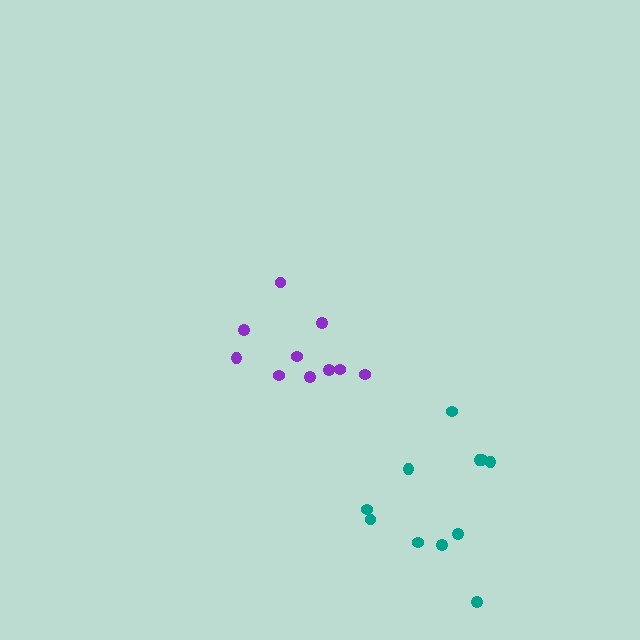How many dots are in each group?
Group 1: 10 dots, Group 2: 11 dots (21 total).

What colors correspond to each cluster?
The clusters are colored: purple, teal.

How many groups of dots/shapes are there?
There are 2 groups.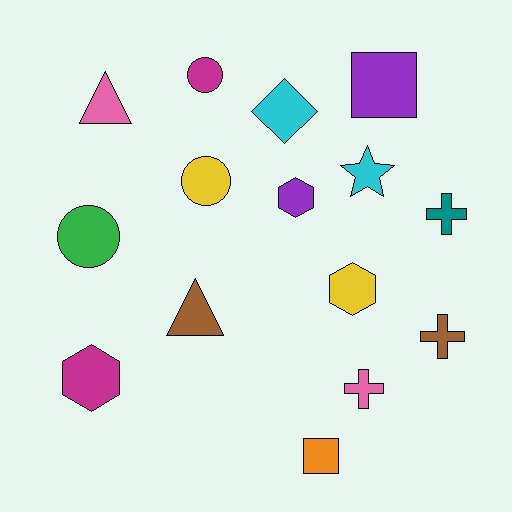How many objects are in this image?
There are 15 objects.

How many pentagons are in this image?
There are no pentagons.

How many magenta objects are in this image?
There are 2 magenta objects.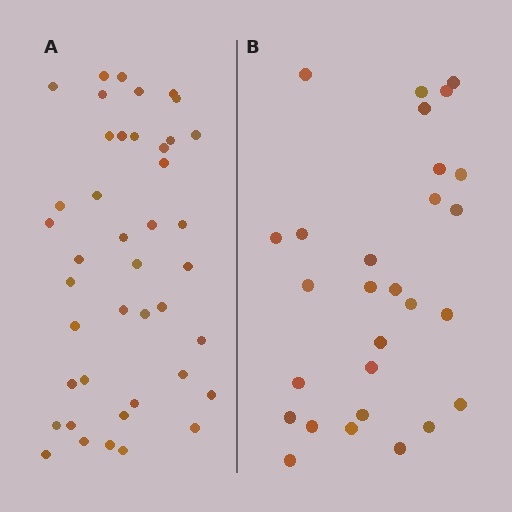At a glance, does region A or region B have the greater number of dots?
Region A (the left region) has more dots.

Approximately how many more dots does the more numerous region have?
Region A has approximately 15 more dots than region B.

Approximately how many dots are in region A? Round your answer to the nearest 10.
About 40 dots. (The exact count is 42, which rounds to 40.)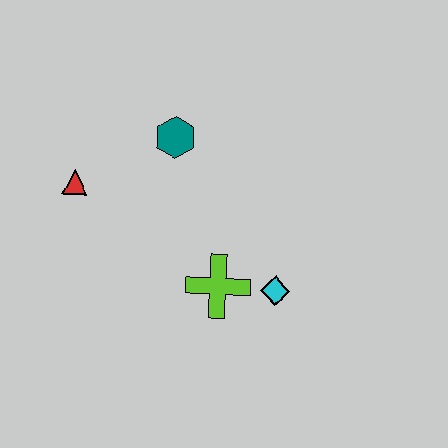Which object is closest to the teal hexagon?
The red triangle is closest to the teal hexagon.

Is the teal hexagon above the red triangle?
Yes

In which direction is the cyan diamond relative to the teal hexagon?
The cyan diamond is below the teal hexagon.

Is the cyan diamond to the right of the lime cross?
Yes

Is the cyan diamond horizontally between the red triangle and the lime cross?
No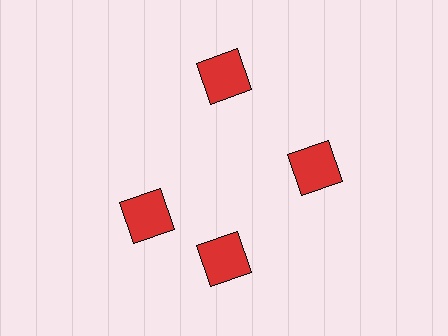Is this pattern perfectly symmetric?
No. The 4 red squares are arranged in a ring, but one element near the 9 o'clock position is rotated out of alignment along the ring, breaking the 4-fold rotational symmetry.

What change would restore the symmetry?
The symmetry would be restored by rotating it back into even spacing with its neighbors so that all 4 squares sit at equal angles and equal distance from the center.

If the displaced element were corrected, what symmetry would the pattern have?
It would have 4-fold rotational symmetry — the pattern would map onto itself every 90 degrees.